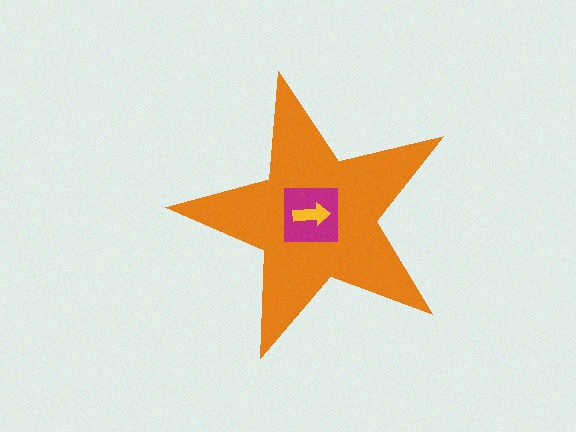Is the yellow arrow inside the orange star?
Yes.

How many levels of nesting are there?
3.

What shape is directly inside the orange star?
The magenta square.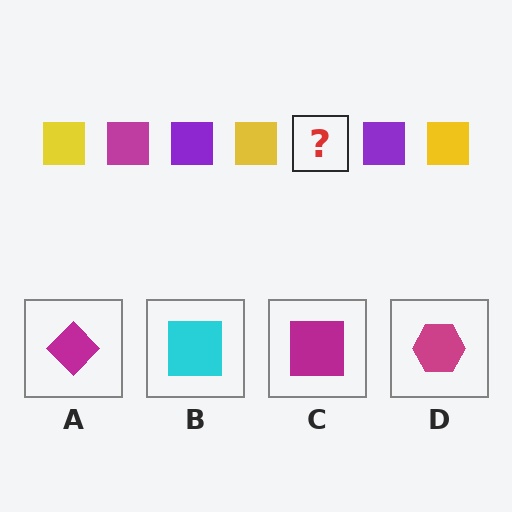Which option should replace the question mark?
Option C.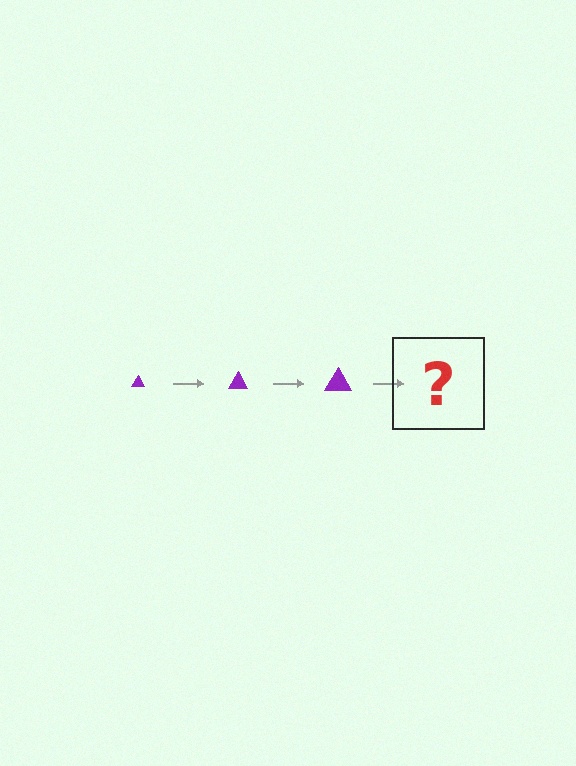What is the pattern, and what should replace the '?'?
The pattern is that the triangle gets progressively larger each step. The '?' should be a purple triangle, larger than the previous one.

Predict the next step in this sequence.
The next step is a purple triangle, larger than the previous one.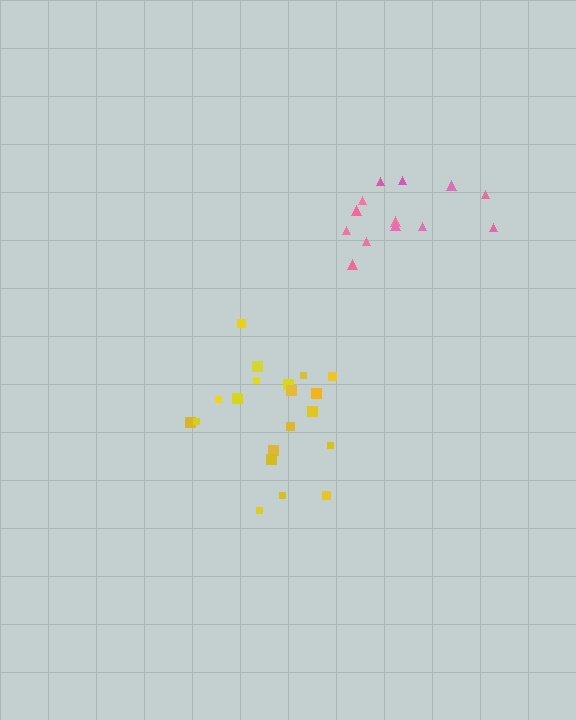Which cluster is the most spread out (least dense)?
Pink.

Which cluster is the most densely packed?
Yellow.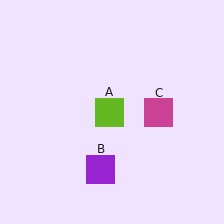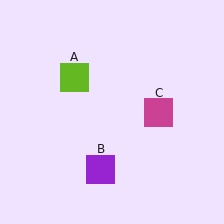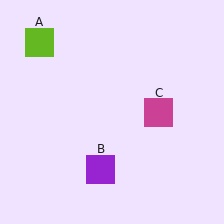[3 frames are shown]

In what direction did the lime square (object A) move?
The lime square (object A) moved up and to the left.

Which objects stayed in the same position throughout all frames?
Purple square (object B) and magenta square (object C) remained stationary.